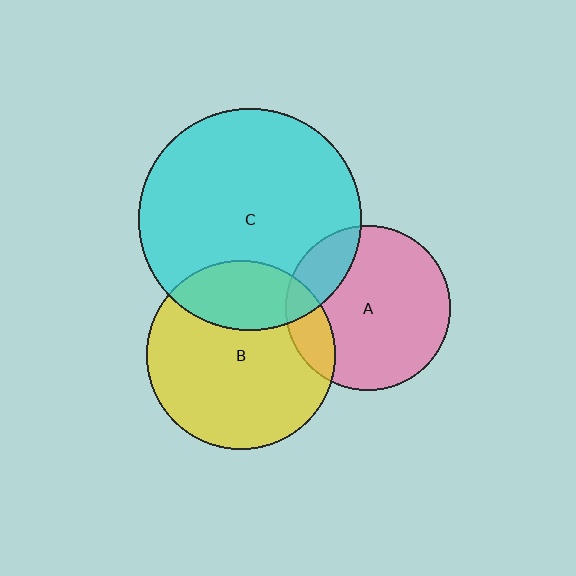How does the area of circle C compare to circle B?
Approximately 1.4 times.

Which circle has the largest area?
Circle C (cyan).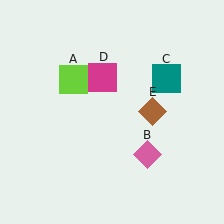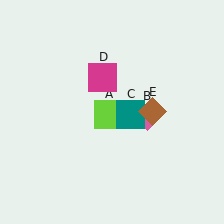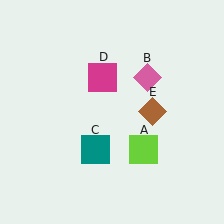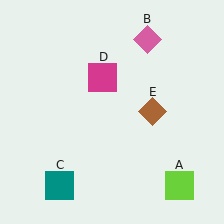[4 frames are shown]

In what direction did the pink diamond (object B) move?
The pink diamond (object B) moved up.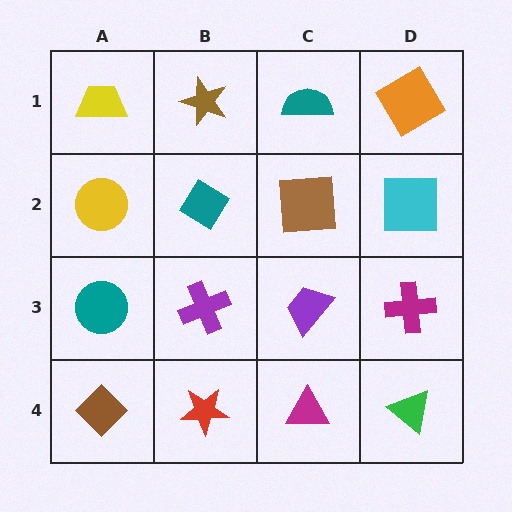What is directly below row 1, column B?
A teal diamond.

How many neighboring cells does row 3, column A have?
3.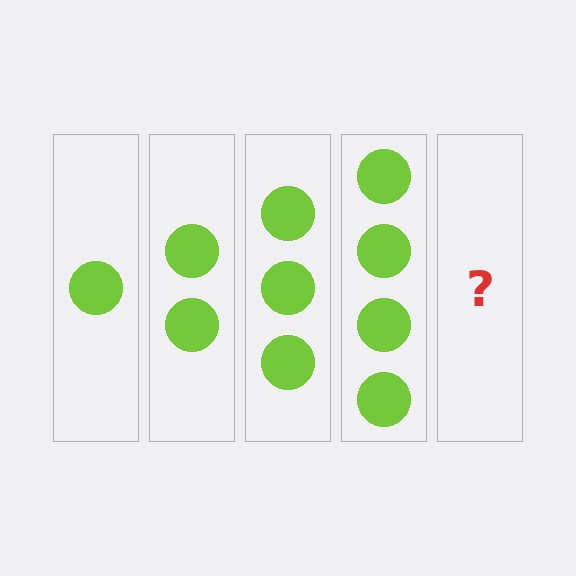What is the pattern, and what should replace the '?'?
The pattern is that each step adds one more circle. The '?' should be 5 circles.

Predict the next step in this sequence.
The next step is 5 circles.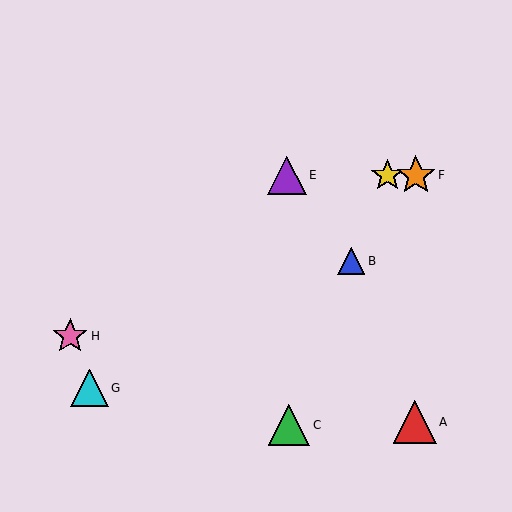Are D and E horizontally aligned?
Yes, both are at y≈175.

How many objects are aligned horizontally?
3 objects (D, E, F) are aligned horizontally.